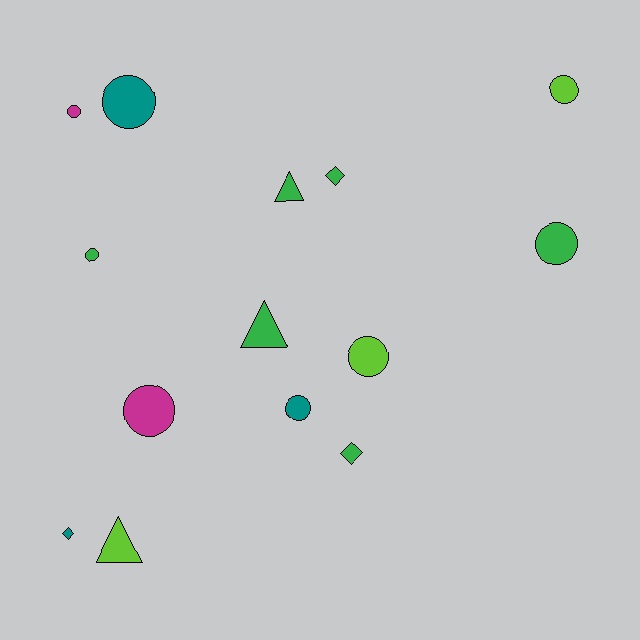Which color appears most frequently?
Green, with 6 objects.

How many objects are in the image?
There are 14 objects.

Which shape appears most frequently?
Circle, with 8 objects.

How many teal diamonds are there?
There is 1 teal diamond.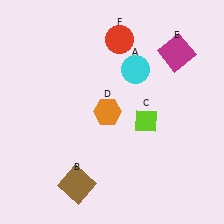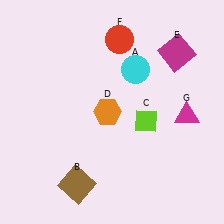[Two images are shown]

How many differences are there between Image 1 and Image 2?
There is 1 difference between the two images.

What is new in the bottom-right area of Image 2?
A magenta triangle (G) was added in the bottom-right area of Image 2.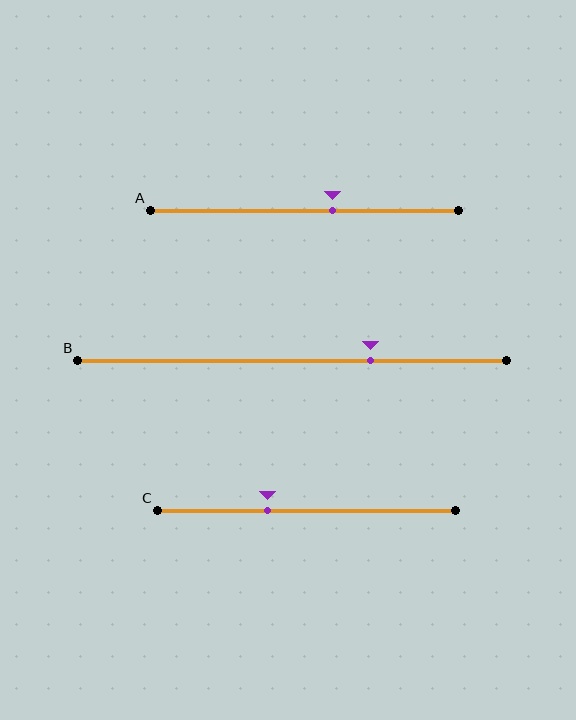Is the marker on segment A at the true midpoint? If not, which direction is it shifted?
No, the marker on segment A is shifted to the right by about 9% of the segment length.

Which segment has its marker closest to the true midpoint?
Segment A has its marker closest to the true midpoint.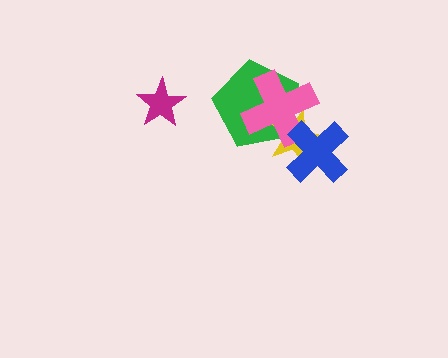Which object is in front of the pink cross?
The blue cross is in front of the pink cross.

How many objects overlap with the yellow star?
3 objects overlap with the yellow star.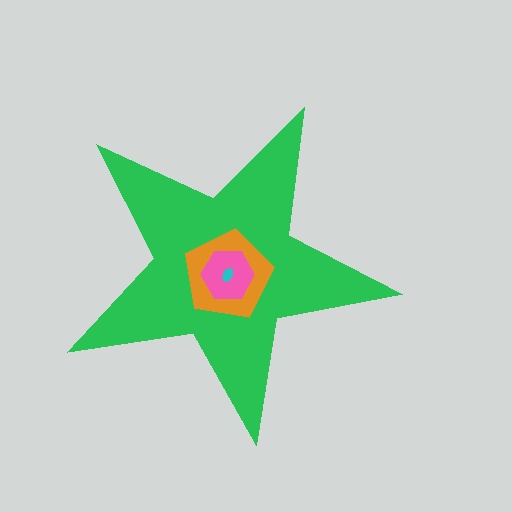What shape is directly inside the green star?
The orange pentagon.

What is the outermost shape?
The green star.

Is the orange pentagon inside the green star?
Yes.